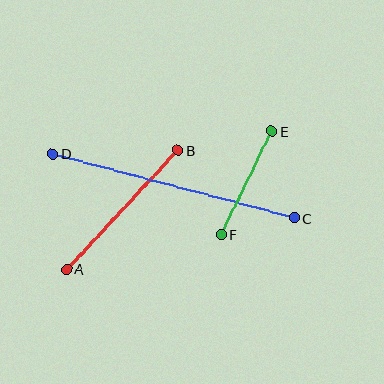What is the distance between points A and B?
The distance is approximately 163 pixels.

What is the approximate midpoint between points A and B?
The midpoint is at approximately (122, 210) pixels.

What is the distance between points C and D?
The distance is approximately 250 pixels.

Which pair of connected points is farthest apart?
Points C and D are farthest apart.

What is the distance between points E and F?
The distance is approximately 115 pixels.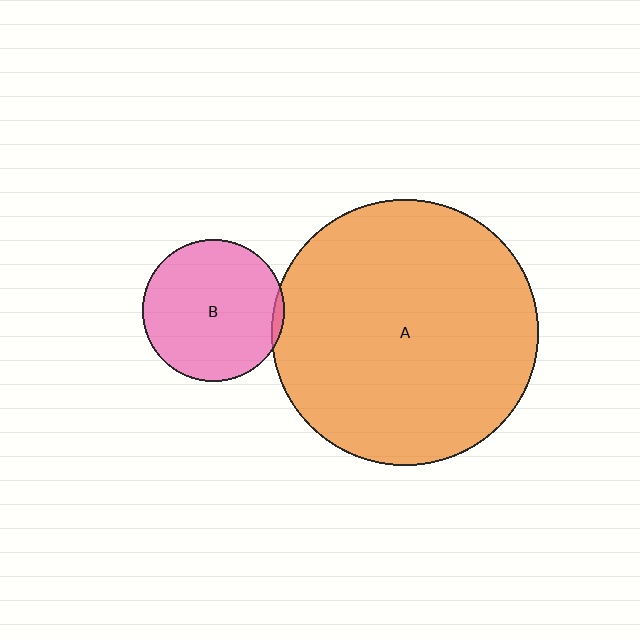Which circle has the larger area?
Circle A (orange).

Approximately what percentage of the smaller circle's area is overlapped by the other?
Approximately 5%.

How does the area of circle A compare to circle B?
Approximately 3.5 times.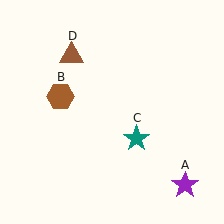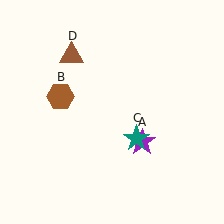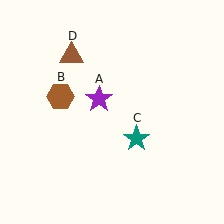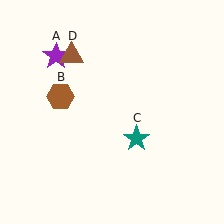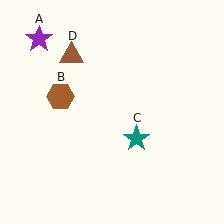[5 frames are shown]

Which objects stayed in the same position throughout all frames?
Brown hexagon (object B) and teal star (object C) and brown triangle (object D) remained stationary.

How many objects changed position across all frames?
1 object changed position: purple star (object A).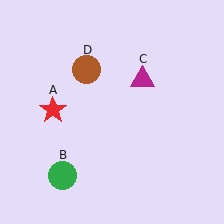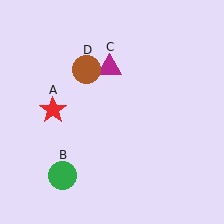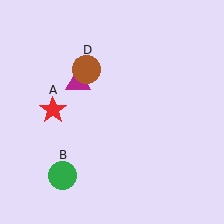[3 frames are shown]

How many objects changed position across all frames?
1 object changed position: magenta triangle (object C).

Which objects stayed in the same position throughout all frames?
Red star (object A) and green circle (object B) and brown circle (object D) remained stationary.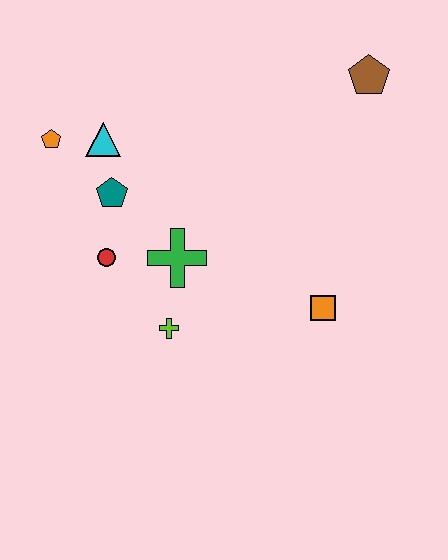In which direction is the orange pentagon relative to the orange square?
The orange pentagon is to the left of the orange square.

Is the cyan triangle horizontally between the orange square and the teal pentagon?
No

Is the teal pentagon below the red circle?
No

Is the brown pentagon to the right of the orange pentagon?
Yes